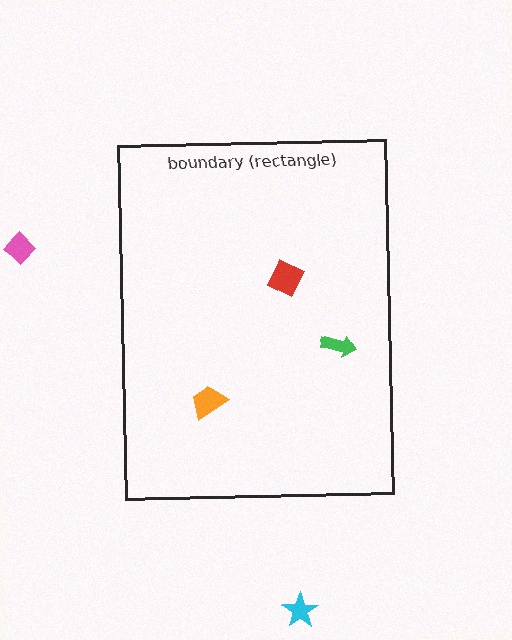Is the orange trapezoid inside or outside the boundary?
Inside.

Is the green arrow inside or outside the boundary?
Inside.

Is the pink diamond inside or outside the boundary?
Outside.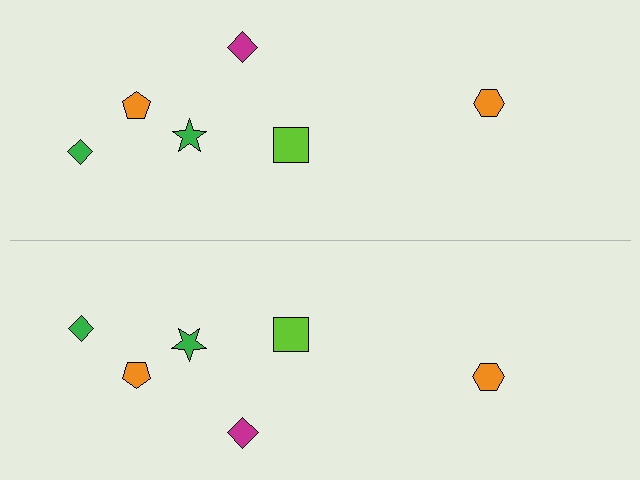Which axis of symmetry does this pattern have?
The pattern has a horizontal axis of symmetry running through the center of the image.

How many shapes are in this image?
There are 12 shapes in this image.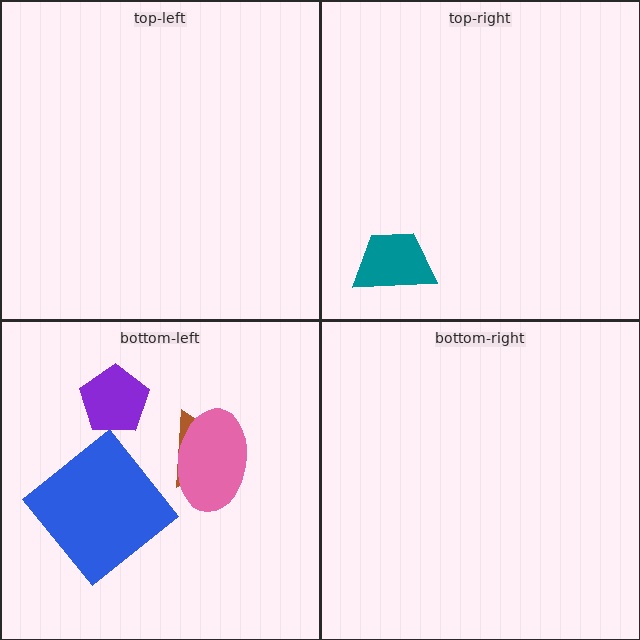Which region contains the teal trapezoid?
The top-right region.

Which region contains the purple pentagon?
The bottom-left region.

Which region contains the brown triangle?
The bottom-left region.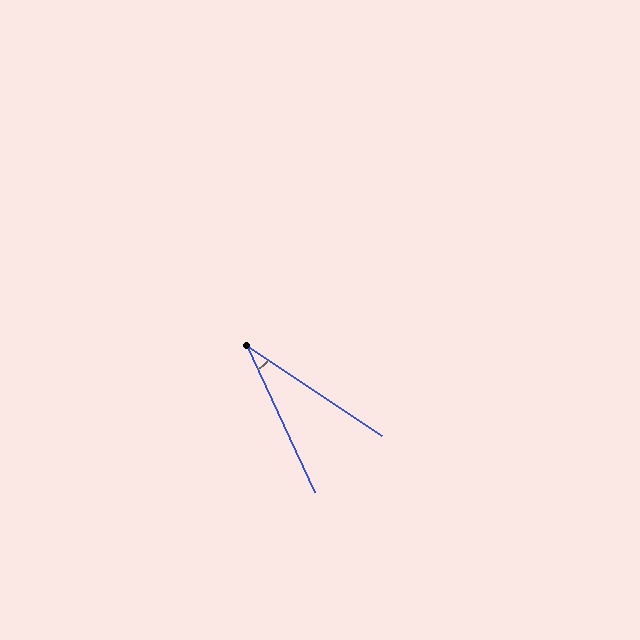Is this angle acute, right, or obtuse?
It is acute.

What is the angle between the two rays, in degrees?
Approximately 32 degrees.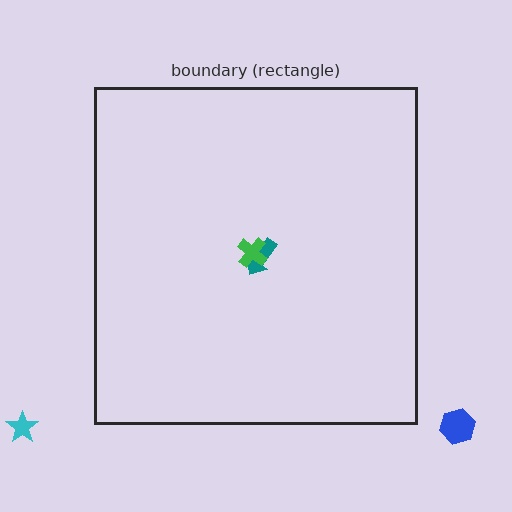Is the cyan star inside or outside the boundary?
Outside.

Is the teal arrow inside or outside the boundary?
Inside.